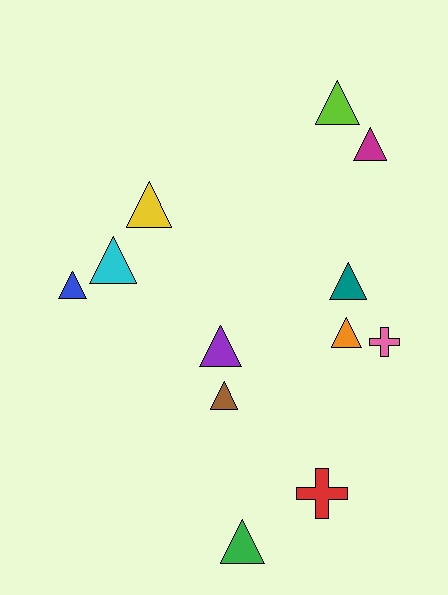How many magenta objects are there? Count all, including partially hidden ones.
There is 1 magenta object.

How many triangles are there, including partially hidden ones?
There are 10 triangles.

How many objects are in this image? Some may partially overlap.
There are 12 objects.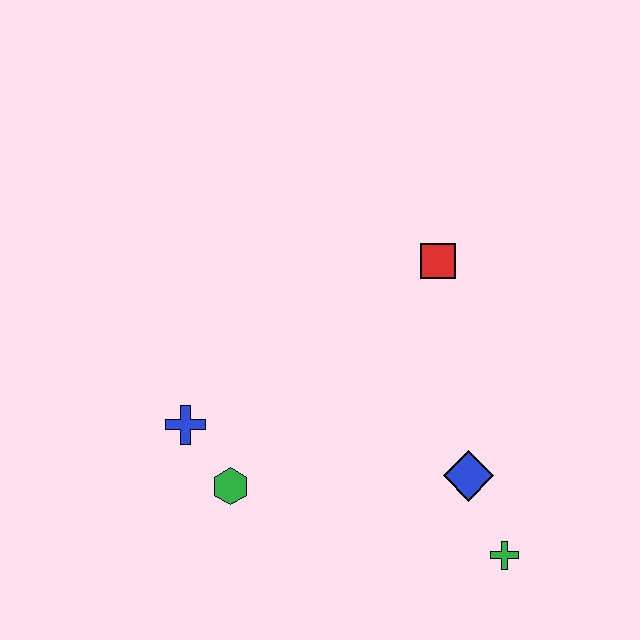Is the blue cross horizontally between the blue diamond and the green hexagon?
No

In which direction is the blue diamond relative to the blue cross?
The blue diamond is to the right of the blue cross.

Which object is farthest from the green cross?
The blue cross is farthest from the green cross.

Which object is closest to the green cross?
The blue diamond is closest to the green cross.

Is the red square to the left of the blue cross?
No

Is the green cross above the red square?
No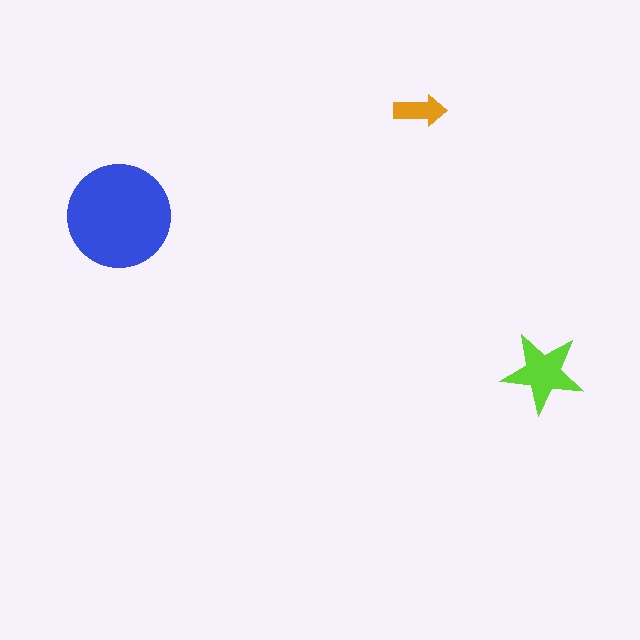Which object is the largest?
The blue circle.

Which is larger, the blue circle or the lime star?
The blue circle.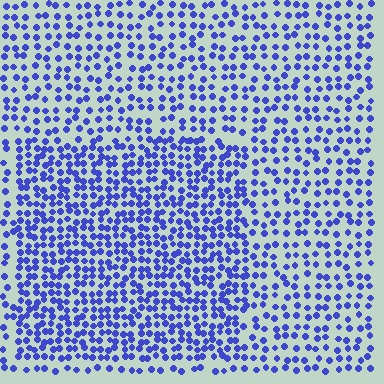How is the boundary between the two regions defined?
The boundary is defined by a change in element density (approximately 1.7x ratio). All elements are the same color, size, and shape.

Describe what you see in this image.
The image contains small blue elements arranged at two different densities. A rectangle-shaped region is visible where the elements are more densely packed than the surrounding area.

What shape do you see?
I see a rectangle.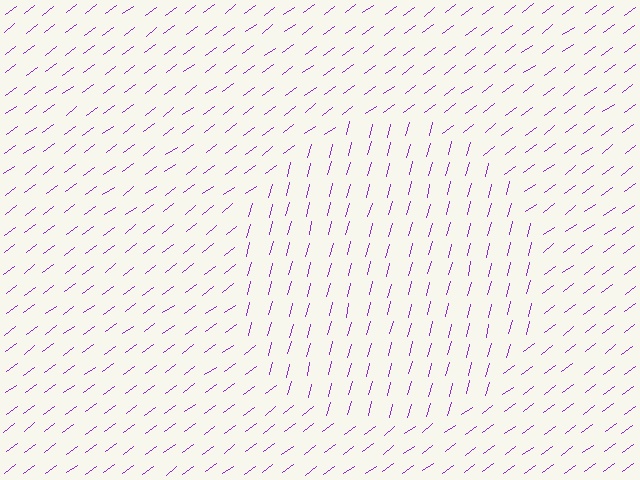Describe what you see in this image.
The image is filled with small purple line segments. A circle region in the image has lines oriented differently from the surrounding lines, creating a visible texture boundary.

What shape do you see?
I see a circle.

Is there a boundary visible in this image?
Yes, there is a texture boundary formed by a change in line orientation.